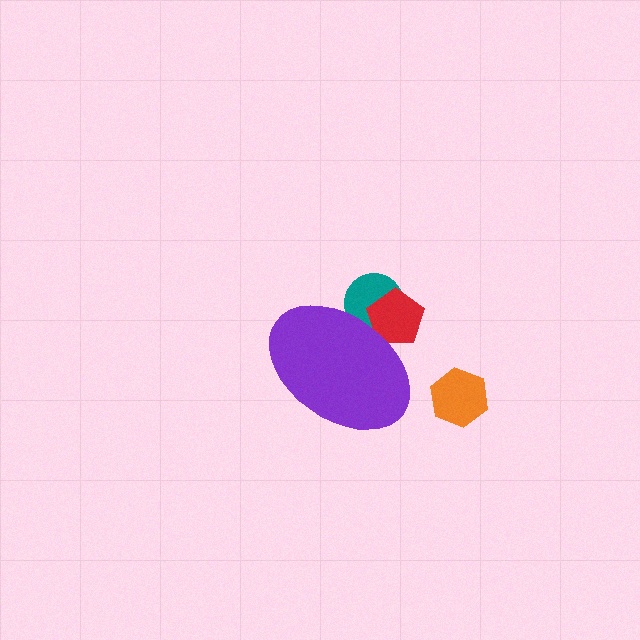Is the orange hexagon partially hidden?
No, the orange hexagon is fully visible.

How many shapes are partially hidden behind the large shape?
2 shapes are partially hidden.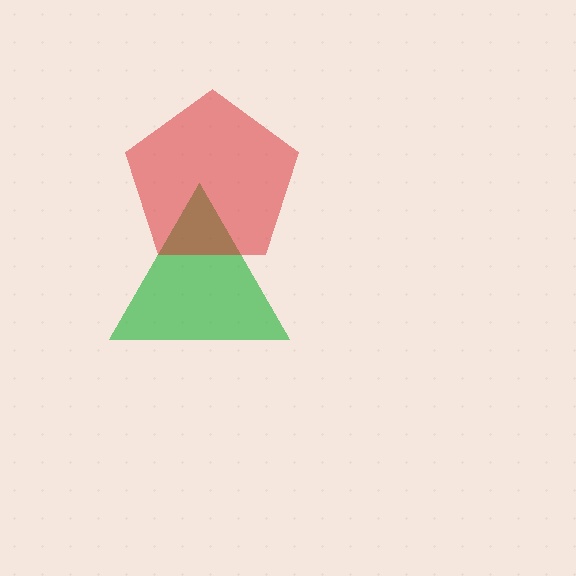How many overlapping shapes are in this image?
There are 2 overlapping shapes in the image.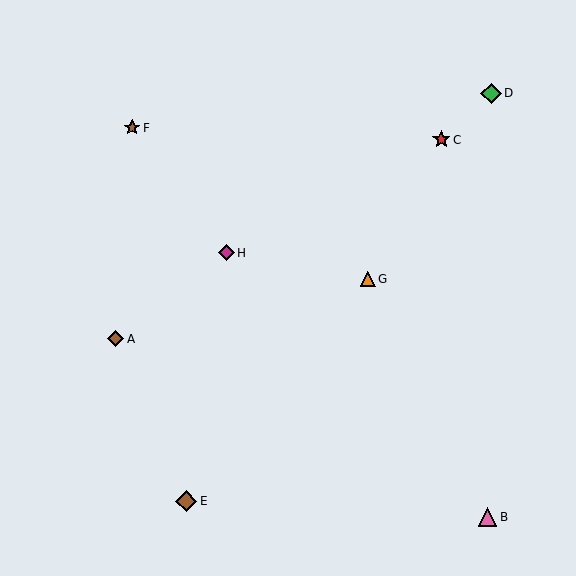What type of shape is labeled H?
Shape H is a magenta diamond.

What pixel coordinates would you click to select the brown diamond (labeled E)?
Click at (186, 501) to select the brown diamond E.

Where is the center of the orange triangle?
The center of the orange triangle is at (368, 279).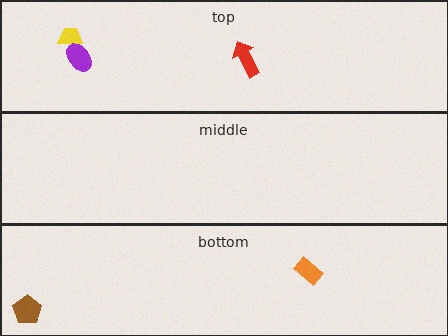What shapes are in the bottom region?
The brown pentagon, the orange rectangle.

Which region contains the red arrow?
The top region.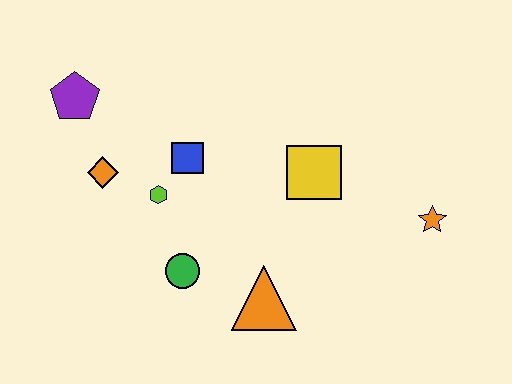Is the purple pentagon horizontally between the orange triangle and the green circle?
No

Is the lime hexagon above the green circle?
Yes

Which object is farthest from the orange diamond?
The orange star is farthest from the orange diamond.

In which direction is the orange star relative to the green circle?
The orange star is to the right of the green circle.